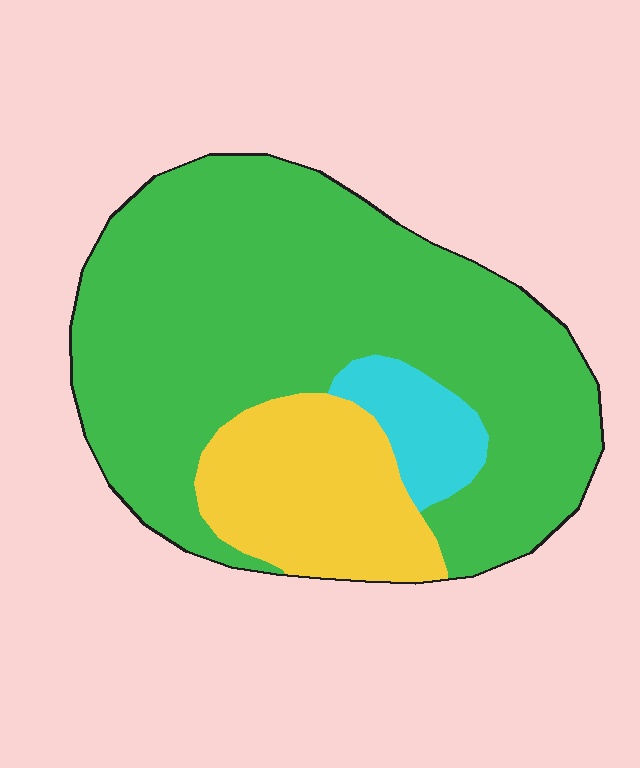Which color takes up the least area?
Cyan, at roughly 10%.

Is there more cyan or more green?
Green.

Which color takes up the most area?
Green, at roughly 75%.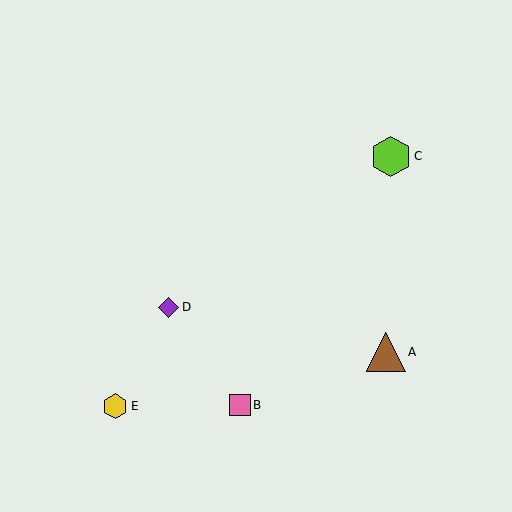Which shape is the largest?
The lime hexagon (labeled C) is the largest.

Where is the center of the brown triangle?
The center of the brown triangle is at (386, 352).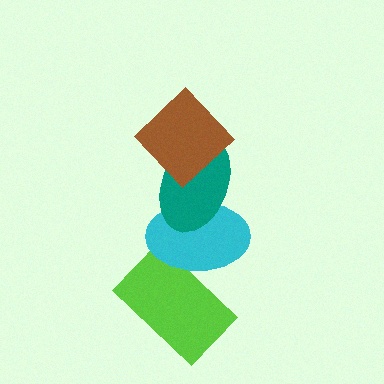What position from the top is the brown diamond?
The brown diamond is 1st from the top.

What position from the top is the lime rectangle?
The lime rectangle is 4th from the top.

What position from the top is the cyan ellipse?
The cyan ellipse is 3rd from the top.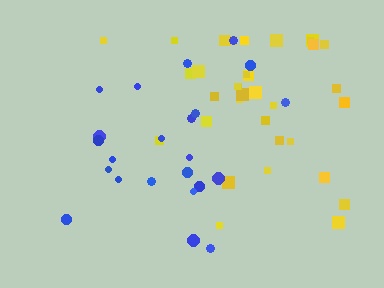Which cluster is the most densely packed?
Yellow.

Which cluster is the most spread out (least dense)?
Blue.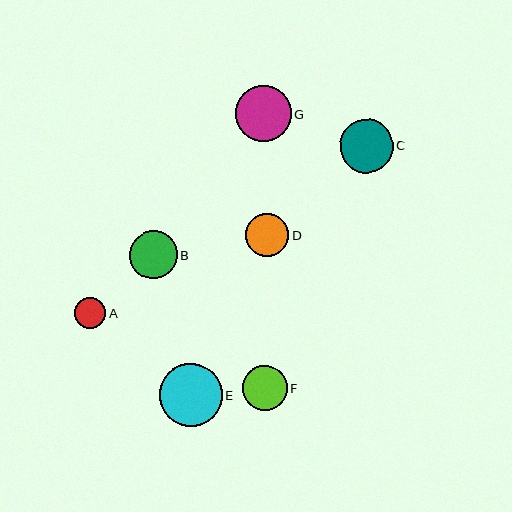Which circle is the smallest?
Circle A is the smallest with a size of approximately 31 pixels.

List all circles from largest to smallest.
From largest to smallest: E, G, C, B, F, D, A.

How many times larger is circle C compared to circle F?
Circle C is approximately 1.2 times the size of circle F.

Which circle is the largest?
Circle E is the largest with a size of approximately 63 pixels.